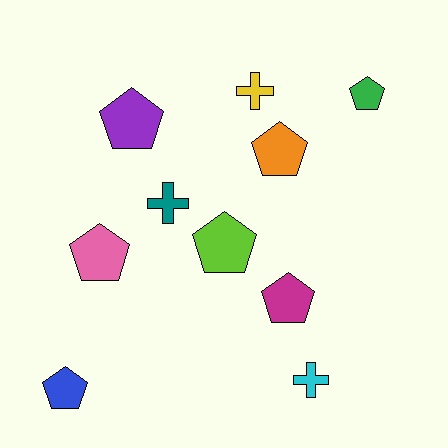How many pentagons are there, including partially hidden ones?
There are 7 pentagons.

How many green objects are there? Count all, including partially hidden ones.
There is 1 green object.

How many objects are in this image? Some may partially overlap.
There are 10 objects.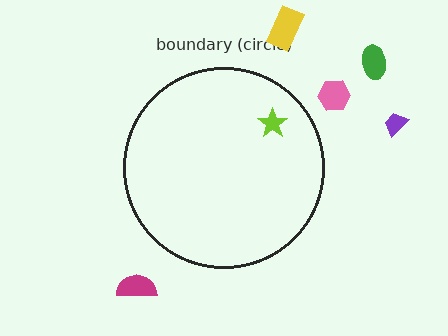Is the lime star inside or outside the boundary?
Inside.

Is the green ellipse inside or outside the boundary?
Outside.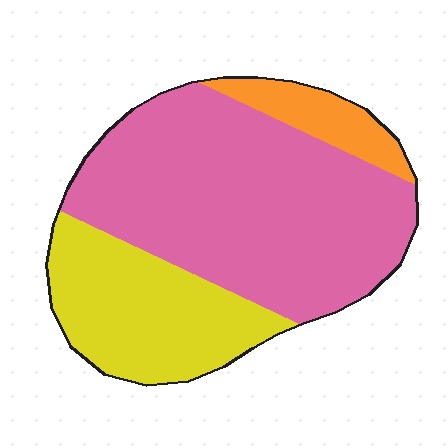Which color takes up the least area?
Orange, at roughly 10%.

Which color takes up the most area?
Pink, at roughly 60%.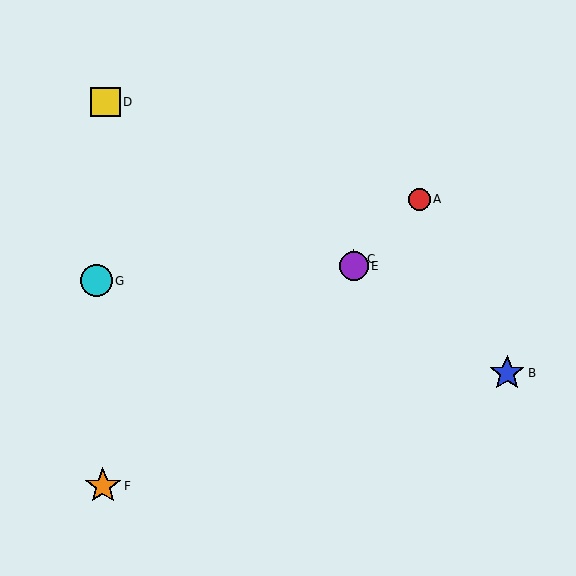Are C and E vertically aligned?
Yes, both are at x≈354.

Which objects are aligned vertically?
Objects C, E are aligned vertically.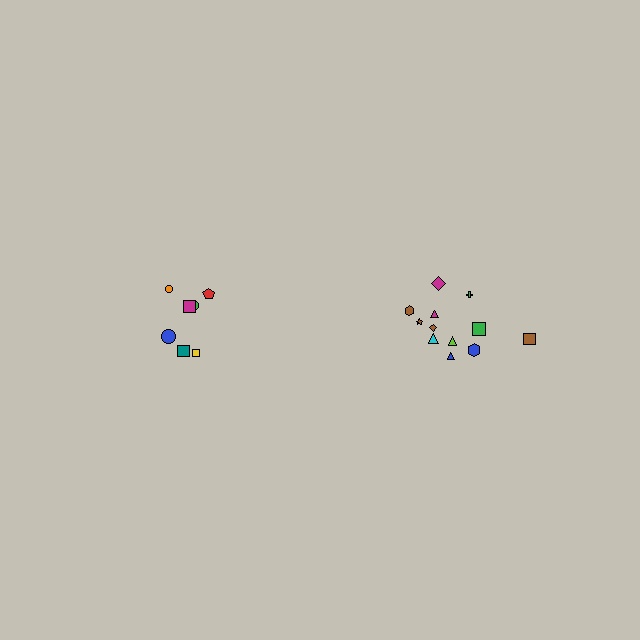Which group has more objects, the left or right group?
The right group.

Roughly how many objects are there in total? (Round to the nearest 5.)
Roughly 20 objects in total.